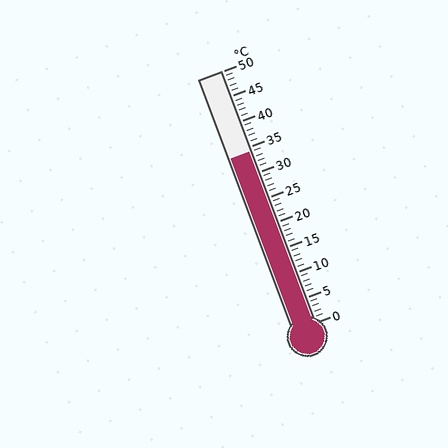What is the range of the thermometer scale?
The thermometer scale ranges from 0°C to 50°C.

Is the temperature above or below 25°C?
The temperature is above 25°C.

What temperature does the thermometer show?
The thermometer shows approximately 34°C.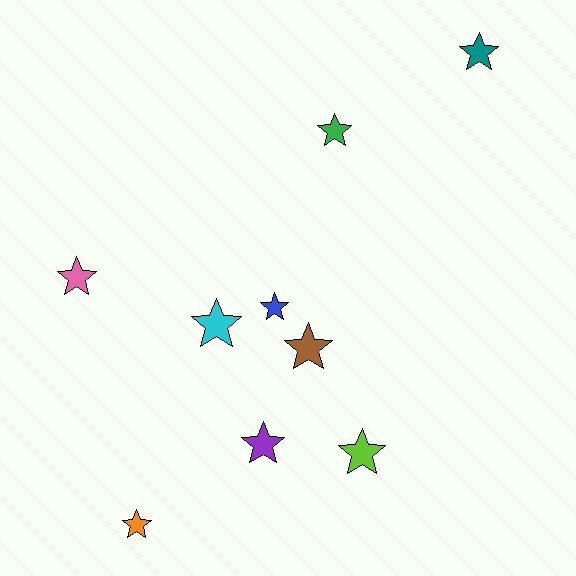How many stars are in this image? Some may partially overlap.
There are 9 stars.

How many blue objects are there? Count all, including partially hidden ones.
There is 1 blue object.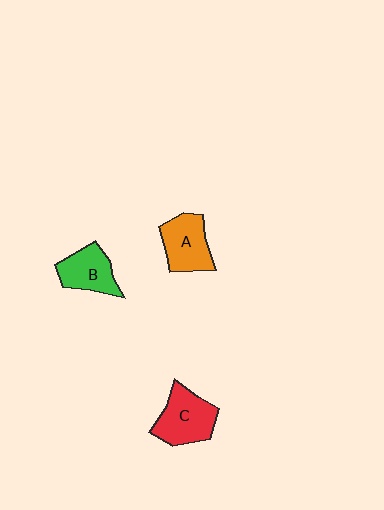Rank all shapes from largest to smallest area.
From largest to smallest: C (red), A (orange), B (green).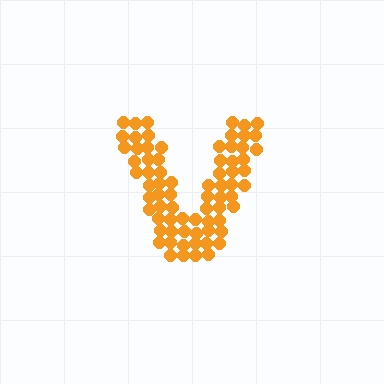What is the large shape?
The large shape is the letter V.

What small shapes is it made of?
It is made of small circles.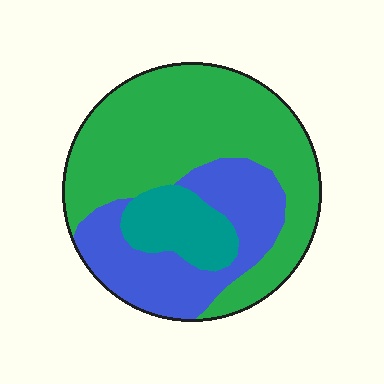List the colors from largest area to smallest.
From largest to smallest: green, blue, teal.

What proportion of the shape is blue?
Blue covers about 30% of the shape.